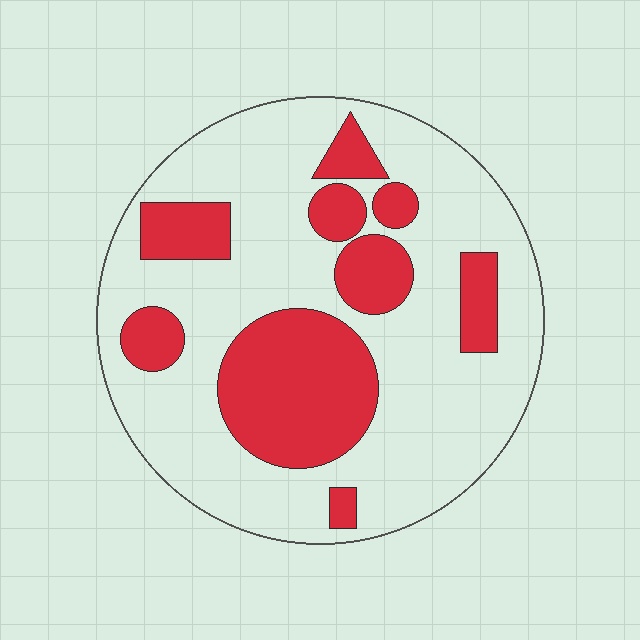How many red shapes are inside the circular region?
9.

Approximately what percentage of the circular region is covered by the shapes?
Approximately 30%.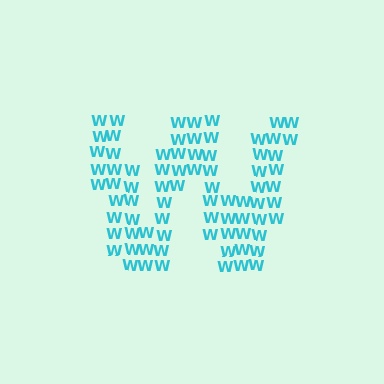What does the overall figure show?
The overall figure shows the letter W.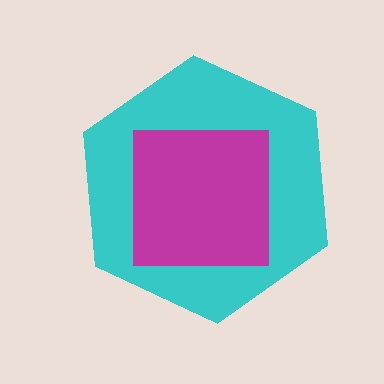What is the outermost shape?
The cyan hexagon.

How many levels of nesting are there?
2.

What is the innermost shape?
The magenta square.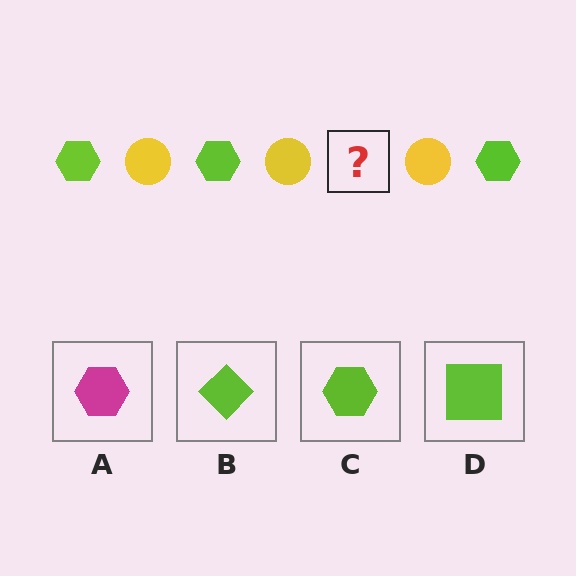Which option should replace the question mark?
Option C.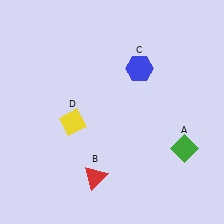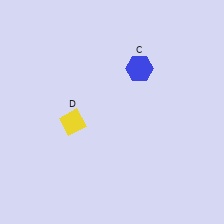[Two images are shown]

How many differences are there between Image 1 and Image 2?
There are 2 differences between the two images.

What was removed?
The red triangle (B), the green diamond (A) were removed in Image 2.